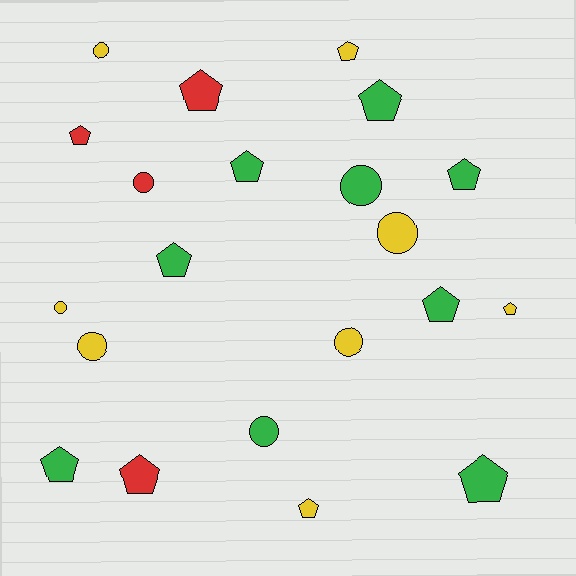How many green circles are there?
There are 2 green circles.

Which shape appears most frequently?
Pentagon, with 13 objects.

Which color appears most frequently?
Green, with 9 objects.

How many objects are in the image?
There are 21 objects.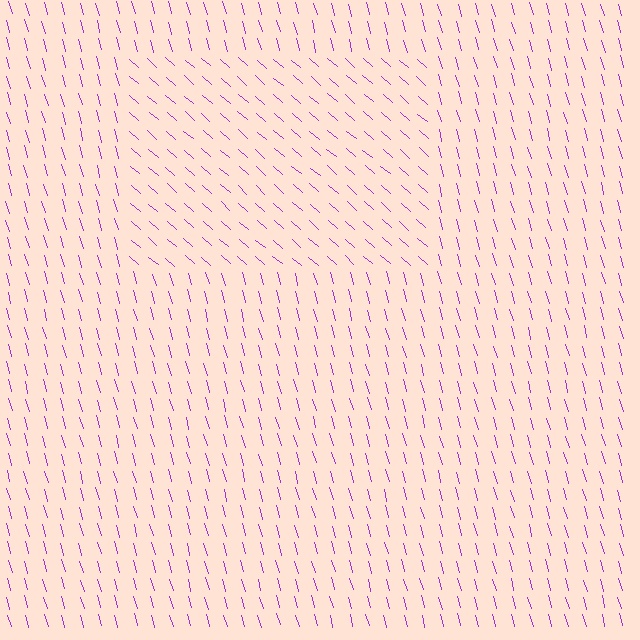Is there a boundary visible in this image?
Yes, there is a texture boundary formed by a change in line orientation.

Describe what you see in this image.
The image is filled with small purple line segments. A rectangle region in the image has lines oriented differently from the surrounding lines, creating a visible texture boundary.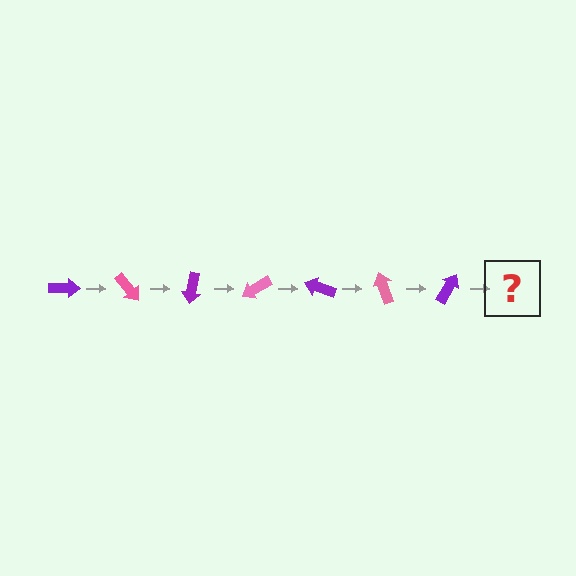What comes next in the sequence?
The next element should be a pink arrow, rotated 350 degrees from the start.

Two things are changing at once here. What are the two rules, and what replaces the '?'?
The two rules are that it rotates 50 degrees each step and the color cycles through purple and pink. The '?' should be a pink arrow, rotated 350 degrees from the start.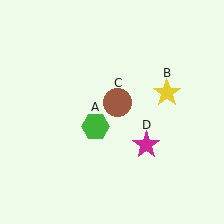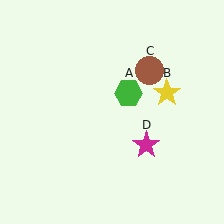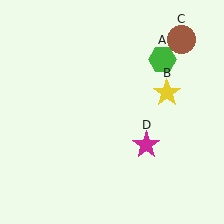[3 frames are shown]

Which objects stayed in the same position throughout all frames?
Yellow star (object B) and magenta star (object D) remained stationary.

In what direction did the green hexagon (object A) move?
The green hexagon (object A) moved up and to the right.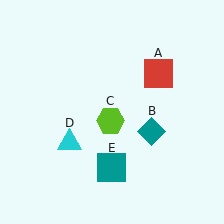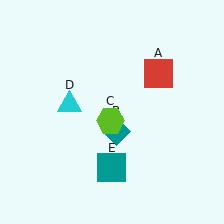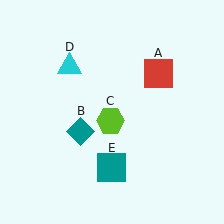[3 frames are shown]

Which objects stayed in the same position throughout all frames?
Red square (object A) and lime hexagon (object C) and teal square (object E) remained stationary.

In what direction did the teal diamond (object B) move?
The teal diamond (object B) moved left.